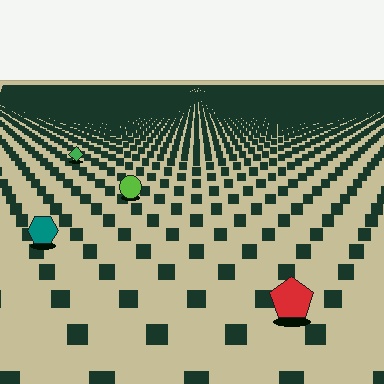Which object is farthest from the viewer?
The green diamond is farthest from the viewer. It appears smaller and the ground texture around it is denser.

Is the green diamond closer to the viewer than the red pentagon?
No. The red pentagon is closer — you can tell from the texture gradient: the ground texture is coarser near it.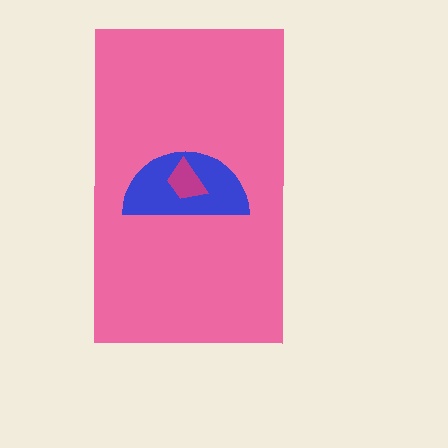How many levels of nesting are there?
3.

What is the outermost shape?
The pink rectangle.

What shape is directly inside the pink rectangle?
The blue semicircle.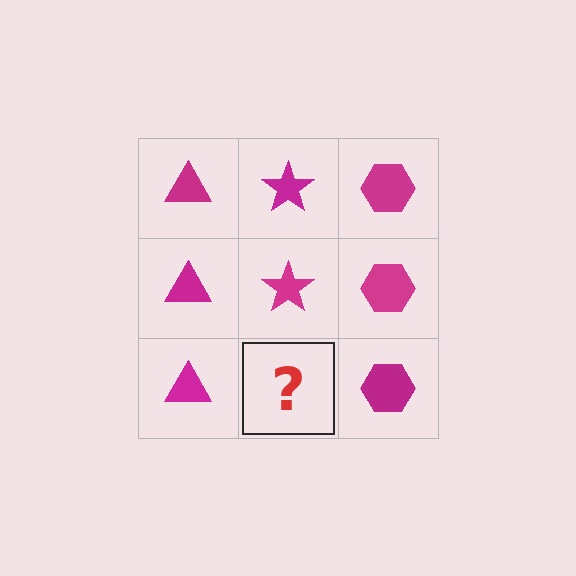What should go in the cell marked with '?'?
The missing cell should contain a magenta star.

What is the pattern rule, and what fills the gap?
The rule is that each column has a consistent shape. The gap should be filled with a magenta star.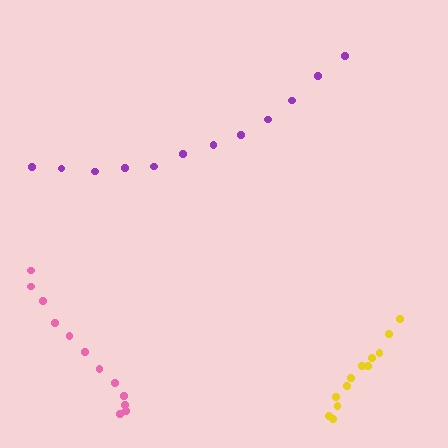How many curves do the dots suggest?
There are 3 distinct paths.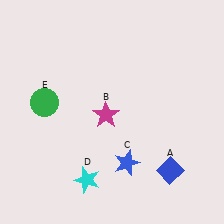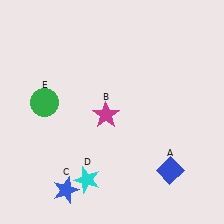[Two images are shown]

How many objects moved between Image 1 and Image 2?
1 object moved between the two images.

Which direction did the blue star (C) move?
The blue star (C) moved left.